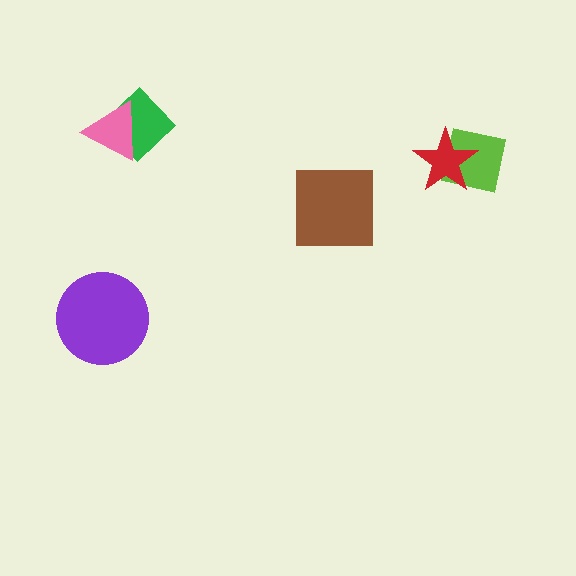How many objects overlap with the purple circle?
0 objects overlap with the purple circle.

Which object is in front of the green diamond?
The pink triangle is in front of the green diamond.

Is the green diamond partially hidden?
Yes, it is partially covered by another shape.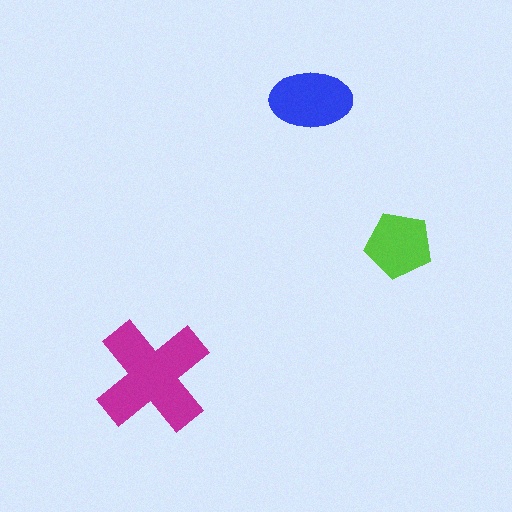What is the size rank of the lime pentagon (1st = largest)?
3rd.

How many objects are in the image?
There are 3 objects in the image.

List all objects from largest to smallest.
The magenta cross, the blue ellipse, the lime pentagon.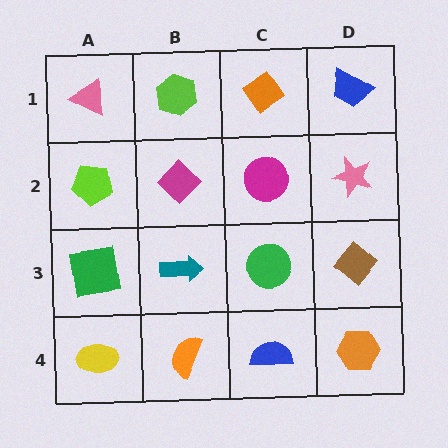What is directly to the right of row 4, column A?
An orange semicircle.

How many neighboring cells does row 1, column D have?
2.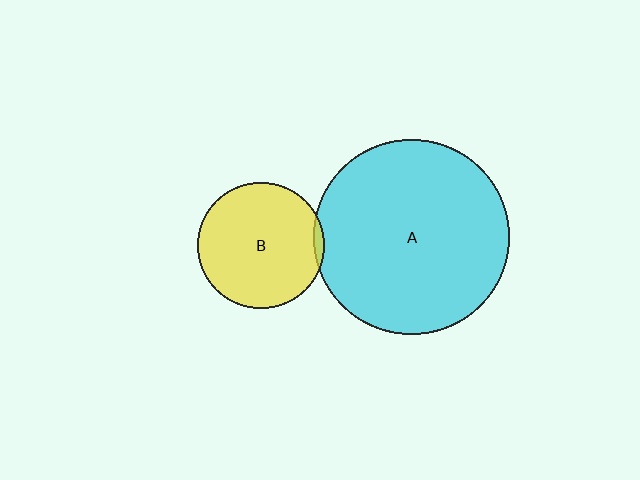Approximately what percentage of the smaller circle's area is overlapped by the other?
Approximately 5%.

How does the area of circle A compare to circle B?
Approximately 2.4 times.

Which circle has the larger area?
Circle A (cyan).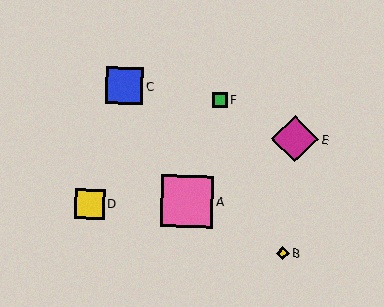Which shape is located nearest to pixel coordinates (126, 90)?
The blue square (labeled C) at (125, 85) is nearest to that location.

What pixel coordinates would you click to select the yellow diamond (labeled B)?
Click at (283, 253) to select the yellow diamond B.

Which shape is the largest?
The pink square (labeled A) is the largest.